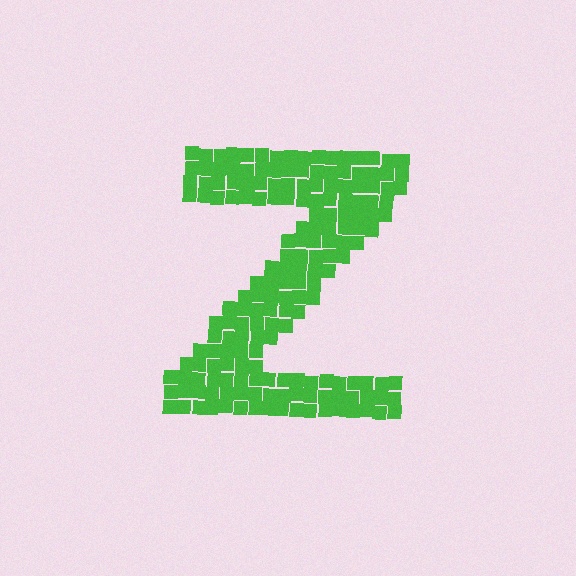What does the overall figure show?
The overall figure shows the letter Z.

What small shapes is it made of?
It is made of small squares.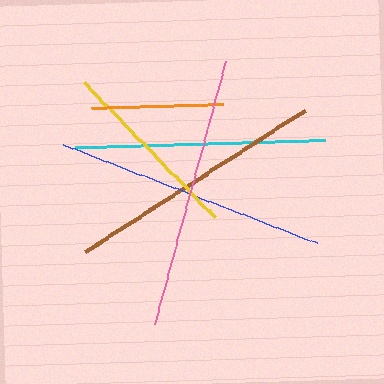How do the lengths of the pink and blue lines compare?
The pink and blue lines are approximately the same length.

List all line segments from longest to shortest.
From longest to shortest: pink, blue, brown, cyan, yellow, orange.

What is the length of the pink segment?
The pink segment is approximately 273 pixels long.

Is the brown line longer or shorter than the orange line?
The brown line is longer than the orange line.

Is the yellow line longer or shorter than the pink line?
The pink line is longer than the yellow line.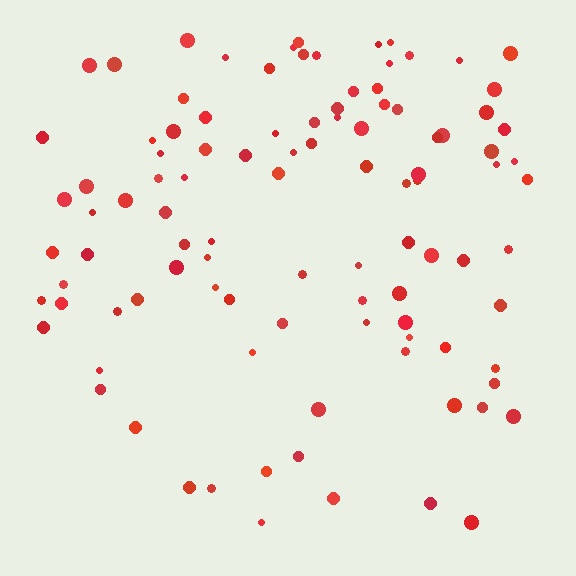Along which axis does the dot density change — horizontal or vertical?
Vertical.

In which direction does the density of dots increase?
From bottom to top, with the top side densest.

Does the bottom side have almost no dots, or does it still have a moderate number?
Still a moderate number, just noticeably fewer than the top.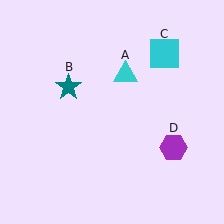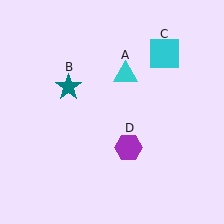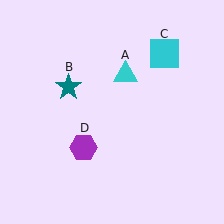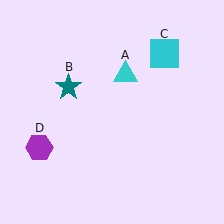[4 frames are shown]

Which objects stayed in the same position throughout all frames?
Cyan triangle (object A) and teal star (object B) and cyan square (object C) remained stationary.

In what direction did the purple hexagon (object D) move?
The purple hexagon (object D) moved left.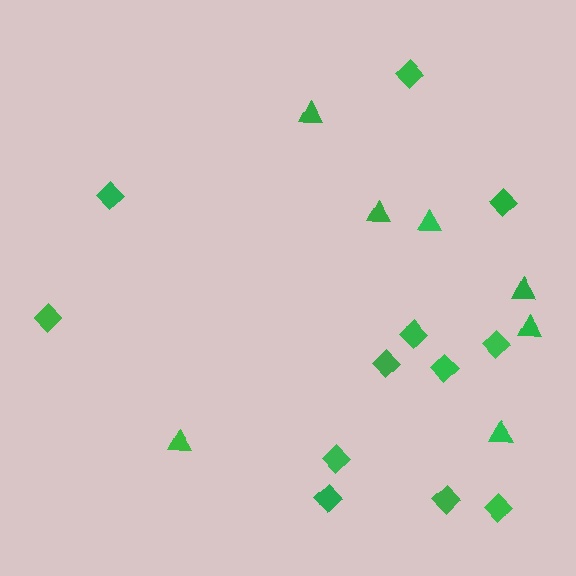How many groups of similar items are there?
There are 2 groups: one group of triangles (7) and one group of diamonds (12).